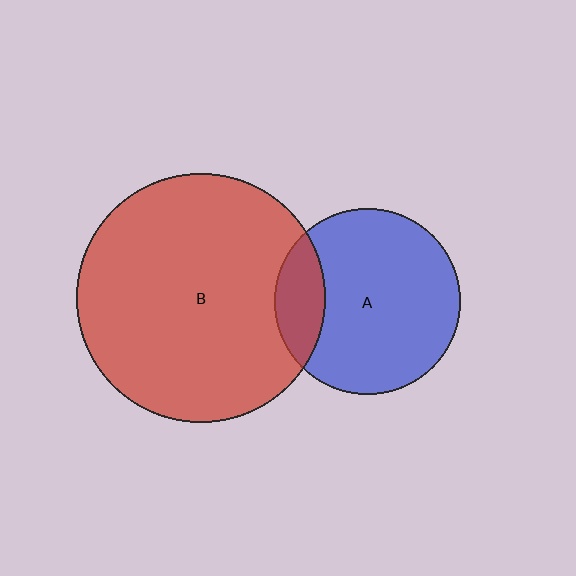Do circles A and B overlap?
Yes.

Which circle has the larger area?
Circle B (red).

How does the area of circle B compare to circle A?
Approximately 1.8 times.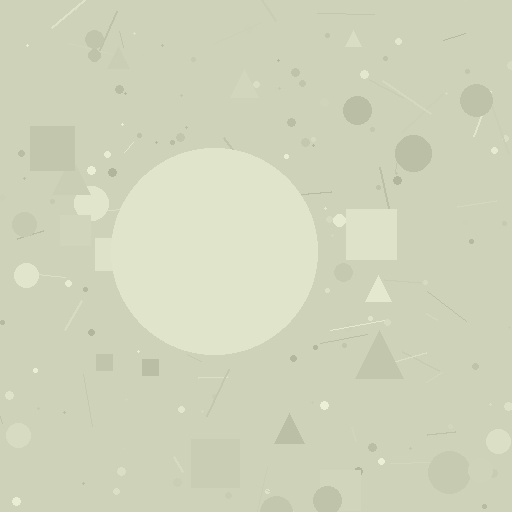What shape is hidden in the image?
A circle is hidden in the image.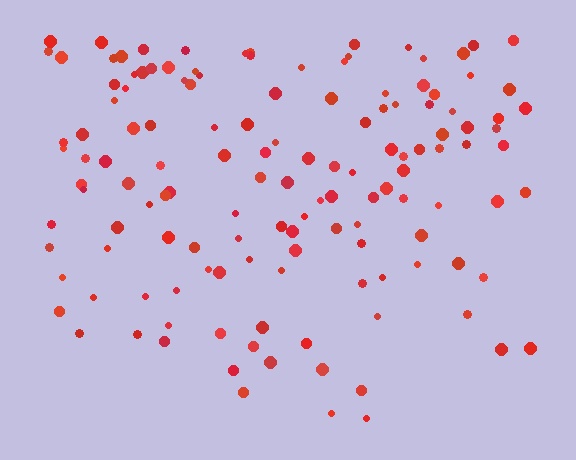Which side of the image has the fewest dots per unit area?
The bottom.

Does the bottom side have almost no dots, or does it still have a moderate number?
Still a moderate number, just noticeably fewer than the top.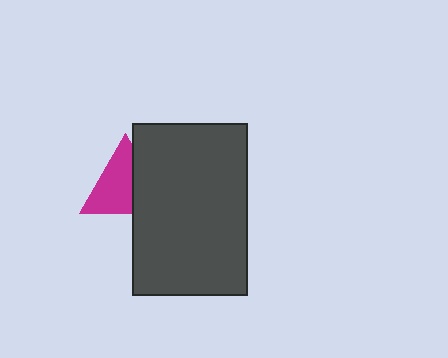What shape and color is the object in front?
The object in front is a dark gray rectangle.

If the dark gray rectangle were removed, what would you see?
You would see the complete magenta triangle.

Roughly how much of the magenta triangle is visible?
About half of it is visible (roughly 62%).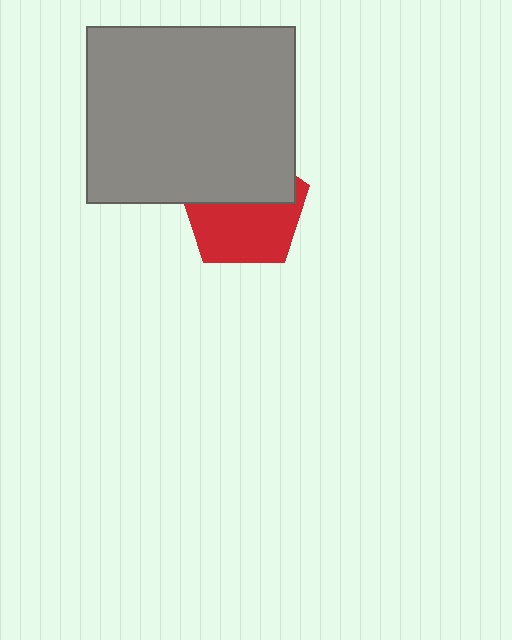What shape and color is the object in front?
The object in front is a gray rectangle.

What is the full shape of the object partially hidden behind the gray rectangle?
The partially hidden object is a red pentagon.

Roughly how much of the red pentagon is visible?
About half of it is visible (roughly 55%).